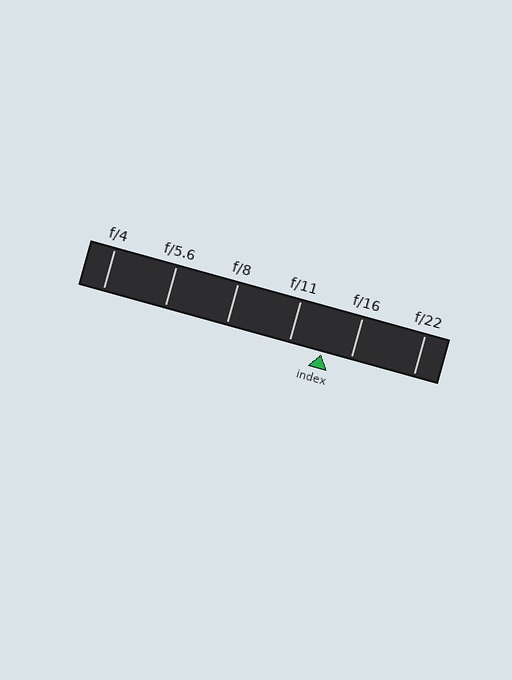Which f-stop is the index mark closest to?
The index mark is closest to f/16.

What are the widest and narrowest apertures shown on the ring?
The widest aperture shown is f/4 and the narrowest is f/22.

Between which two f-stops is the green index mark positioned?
The index mark is between f/11 and f/16.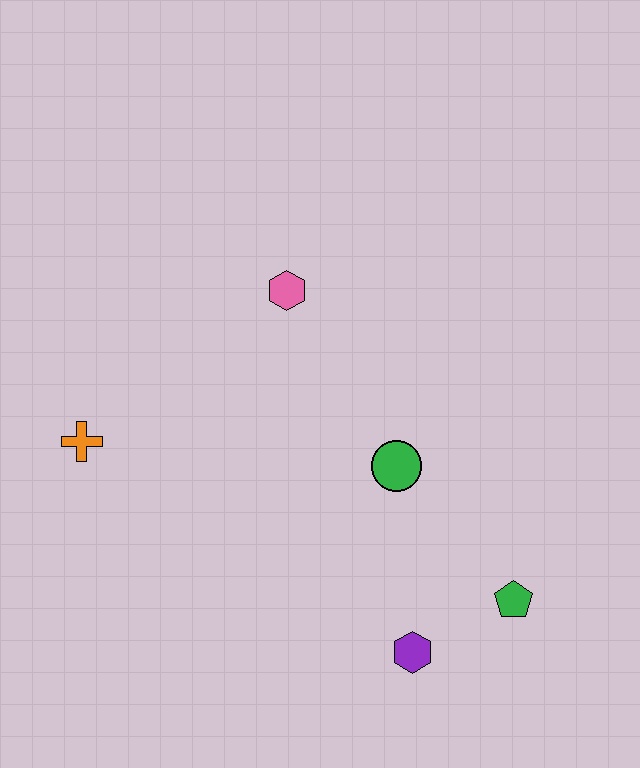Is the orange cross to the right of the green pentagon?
No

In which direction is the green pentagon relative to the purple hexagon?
The green pentagon is to the right of the purple hexagon.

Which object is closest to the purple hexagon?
The green pentagon is closest to the purple hexagon.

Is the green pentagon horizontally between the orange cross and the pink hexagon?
No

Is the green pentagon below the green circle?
Yes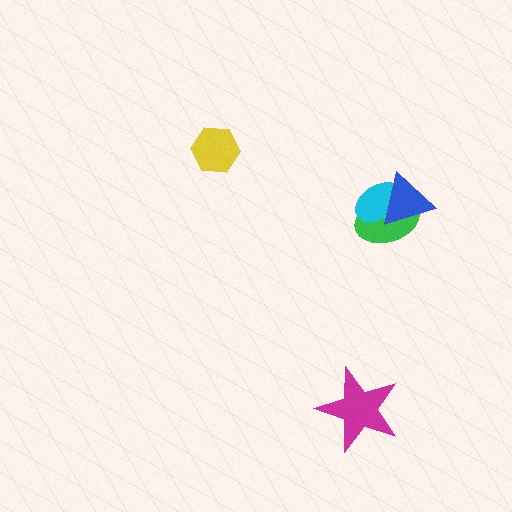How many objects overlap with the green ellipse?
2 objects overlap with the green ellipse.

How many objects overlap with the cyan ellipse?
2 objects overlap with the cyan ellipse.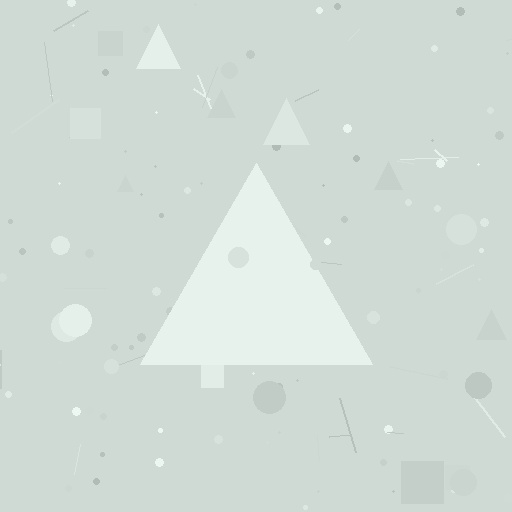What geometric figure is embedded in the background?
A triangle is embedded in the background.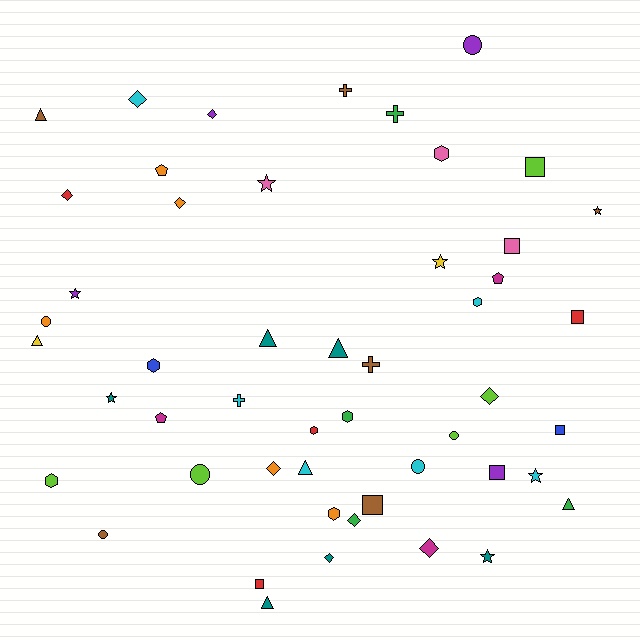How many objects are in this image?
There are 50 objects.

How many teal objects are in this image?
There are 6 teal objects.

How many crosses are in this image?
There are 4 crosses.